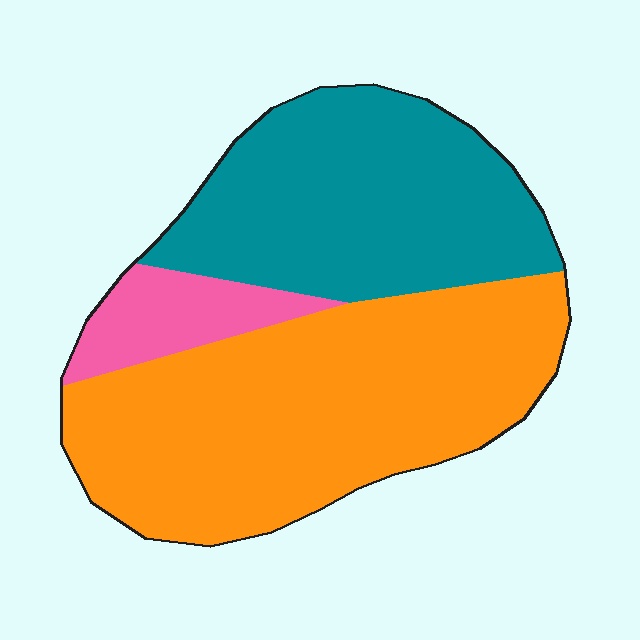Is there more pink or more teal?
Teal.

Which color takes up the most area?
Orange, at roughly 55%.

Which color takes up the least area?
Pink, at roughly 10%.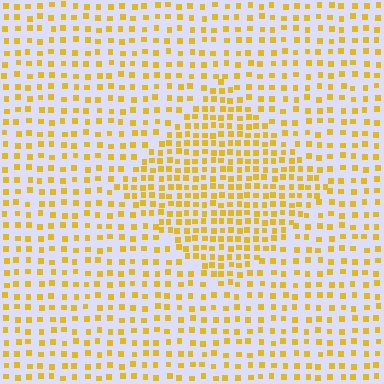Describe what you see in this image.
The image contains small yellow elements arranged at two different densities. A diamond-shaped region is visible where the elements are more densely packed than the surrounding area.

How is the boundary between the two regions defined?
The boundary is defined by a change in element density (approximately 1.8x ratio). All elements are the same color, size, and shape.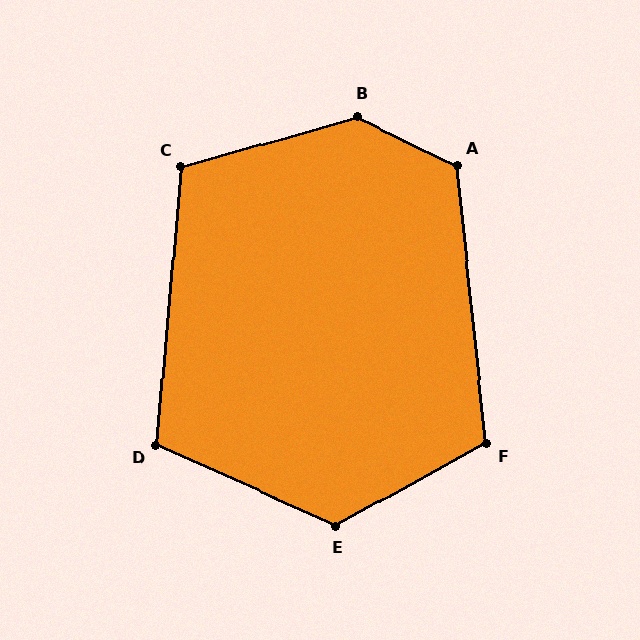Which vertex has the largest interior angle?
B, at approximately 138 degrees.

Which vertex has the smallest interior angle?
D, at approximately 109 degrees.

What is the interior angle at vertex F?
Approximately 113 degrees (obtuse).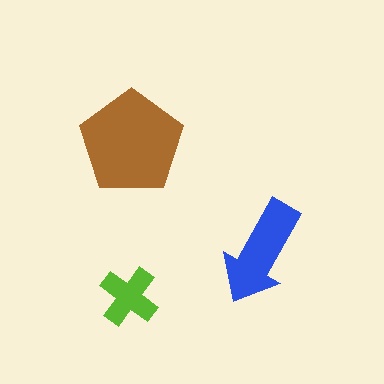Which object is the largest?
The brown pentagon.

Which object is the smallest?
The lime cross.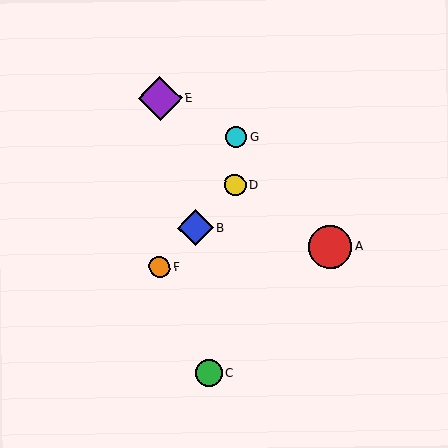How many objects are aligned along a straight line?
3 objects (B, D, F) are aligned along a straight line.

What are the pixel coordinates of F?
Object F is at (160, 267).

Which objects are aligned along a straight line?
Objects B, D, F are aligned along a straight line.